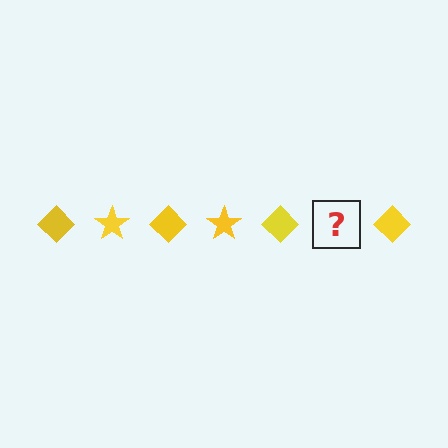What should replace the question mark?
The question mark should be replaced with a yellow star.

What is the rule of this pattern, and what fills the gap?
The rule is that the pattern cycles through diamond, star shapes in yellow. The gap should be filled with a yellow star.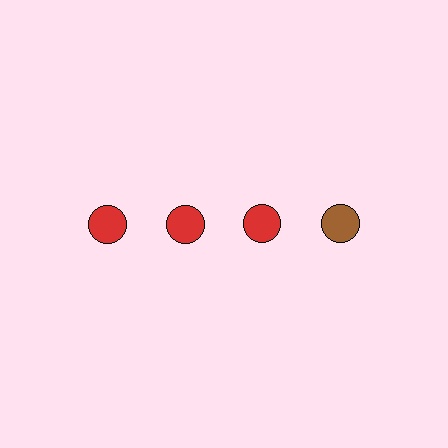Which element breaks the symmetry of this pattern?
The brown circle in the top row, second from right column breaks the symmetry. All other shapes are red circles.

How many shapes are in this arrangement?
There are 4 shapes arranged in a grid pattern.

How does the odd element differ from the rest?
It has a different color: brown instead of red.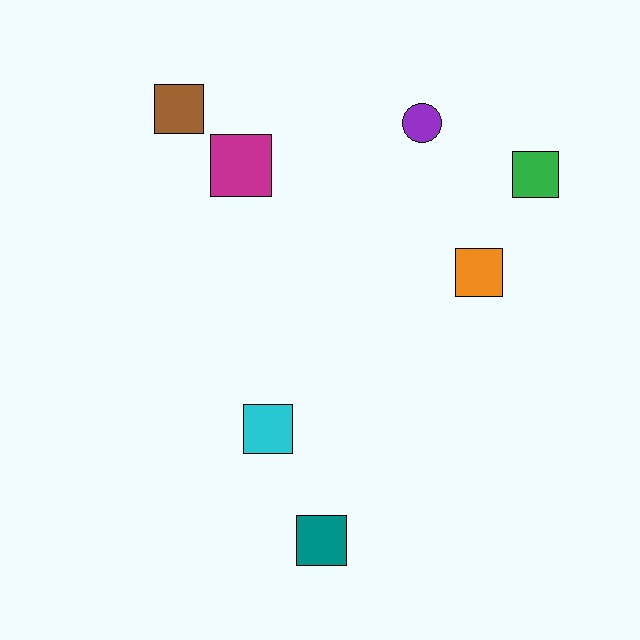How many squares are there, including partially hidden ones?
There are 6 squares.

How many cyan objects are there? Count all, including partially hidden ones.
There is 1 cyan object.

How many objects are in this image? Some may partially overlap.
There are 7 objects.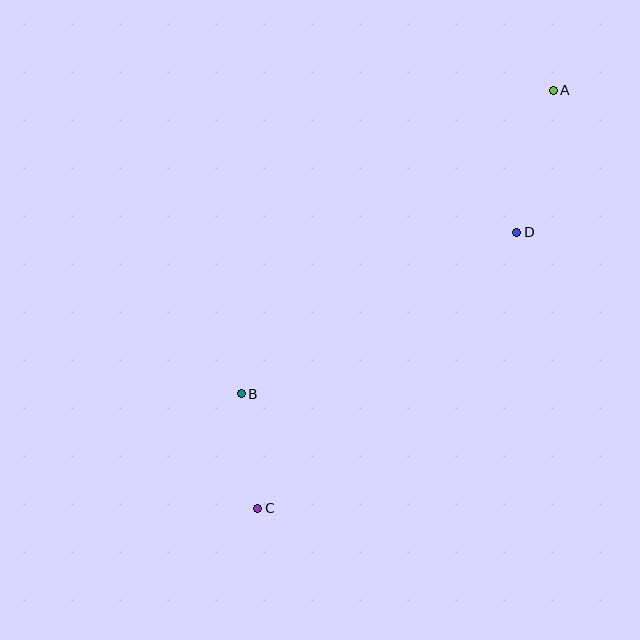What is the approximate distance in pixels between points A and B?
The distance between A and B is approximately 435 pixels.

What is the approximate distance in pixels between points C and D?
The distance between C and D is approximately 378 pixels.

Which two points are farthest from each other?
Points A and C are farthest from each other.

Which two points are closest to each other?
Points B and C are closest to each other.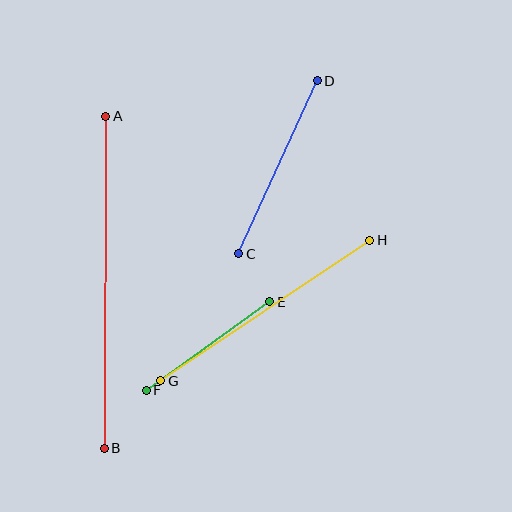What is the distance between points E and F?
The distance is approximately 152 pixels.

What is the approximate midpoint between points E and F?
The midpoint is at approximately (208, 346) pixels.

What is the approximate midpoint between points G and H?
The midpoint is at approximately (265, 310) pixels.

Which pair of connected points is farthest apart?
Points A and B are farthest apart.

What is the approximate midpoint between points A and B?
The midpoint is at approximately (105, 282) pixels.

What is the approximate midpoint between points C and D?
The midpoint is at approximately (278, 167) pixels.